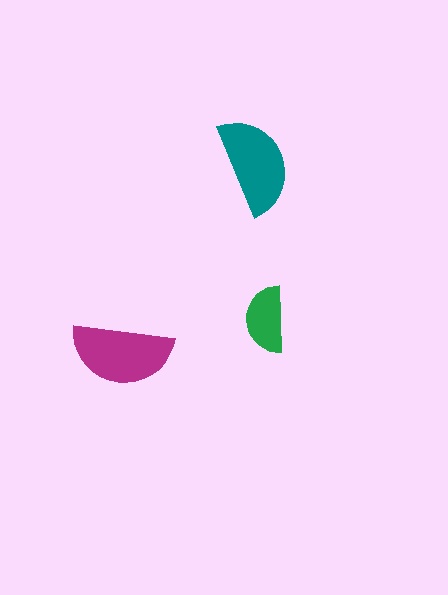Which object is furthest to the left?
The magenta semicircle is leftmost.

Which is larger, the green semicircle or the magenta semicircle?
The magenta one.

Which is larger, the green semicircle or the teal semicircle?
The teal one.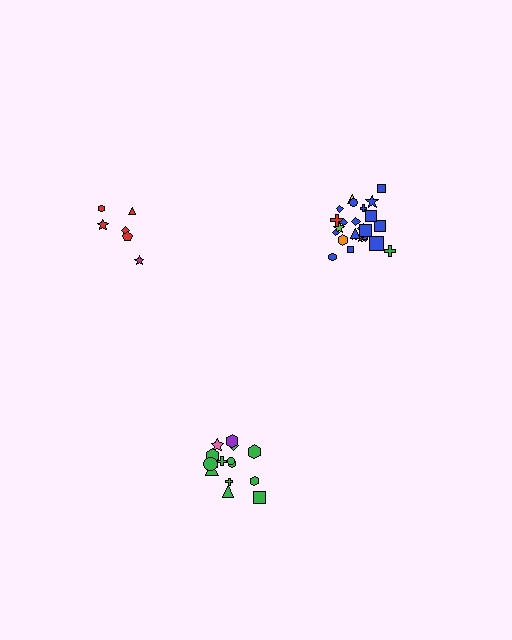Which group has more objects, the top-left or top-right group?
The top-right group.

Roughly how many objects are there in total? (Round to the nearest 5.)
Roughly 45 objects in total.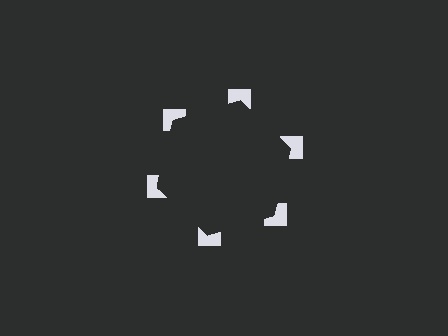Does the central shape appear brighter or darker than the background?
It typically appears slightly darker than the background, even though no actual brightness change is drawn.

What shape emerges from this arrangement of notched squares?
An illusory hexagon — its edges are inferred from the aligned wedge cuts in the notched squares, not physically drawn.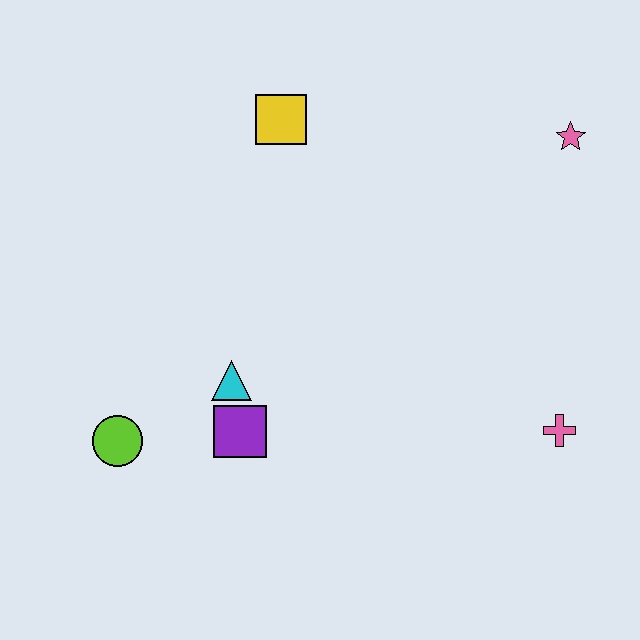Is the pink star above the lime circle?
Yes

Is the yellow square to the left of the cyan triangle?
No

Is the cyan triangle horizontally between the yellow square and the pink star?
No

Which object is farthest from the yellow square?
The pink cross is farthest from the yellow square.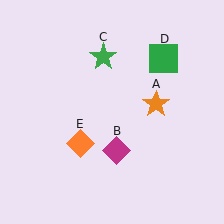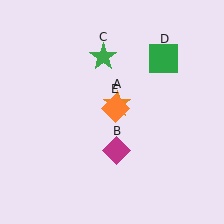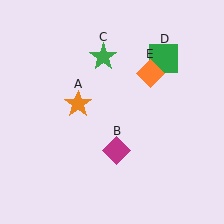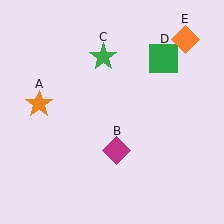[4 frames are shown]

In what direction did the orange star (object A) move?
The orange star (object A) moved left.